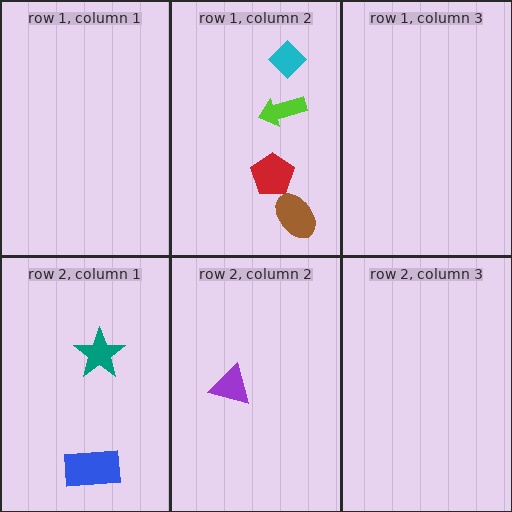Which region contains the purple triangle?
The row 2, column 2 region.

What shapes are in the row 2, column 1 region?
The blue rectangle, the teal star.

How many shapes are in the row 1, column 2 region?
4.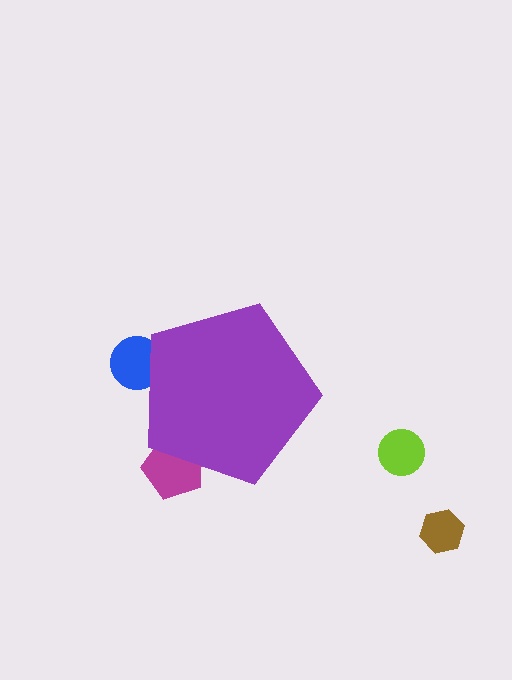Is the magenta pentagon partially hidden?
Yes, the magenta pentagon is partially hidden behind the purple pentagon.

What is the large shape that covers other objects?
A purple pentagon.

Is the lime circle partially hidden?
No, the lime circle is fully visible.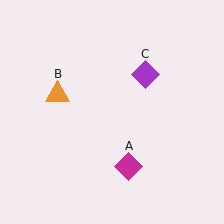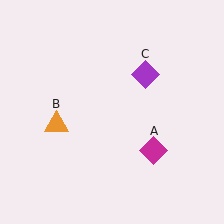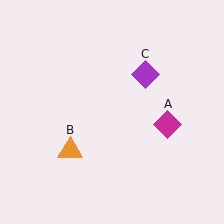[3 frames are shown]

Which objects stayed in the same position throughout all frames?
Purple diamond (object C) remained stationary.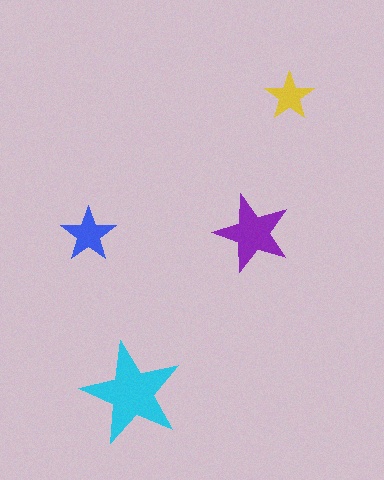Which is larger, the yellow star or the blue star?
The blue one.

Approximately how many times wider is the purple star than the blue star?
About 1.5 times wider.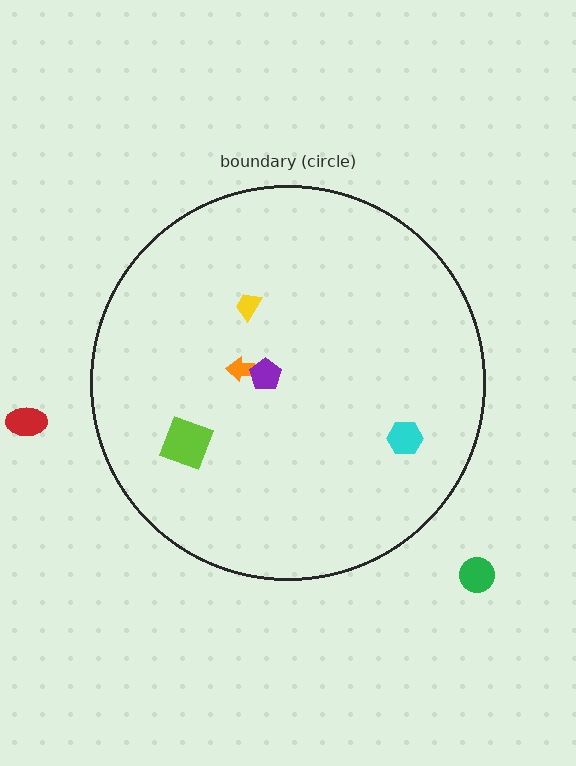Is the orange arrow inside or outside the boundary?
Inside.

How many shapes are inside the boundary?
5 inside, 2 outside.